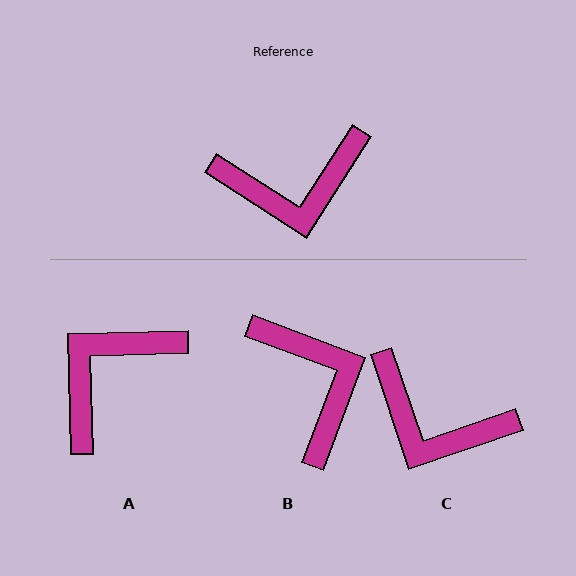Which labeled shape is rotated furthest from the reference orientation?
A, about 146 degrees away.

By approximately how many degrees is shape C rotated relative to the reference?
Approximately 39 degrees clockwise.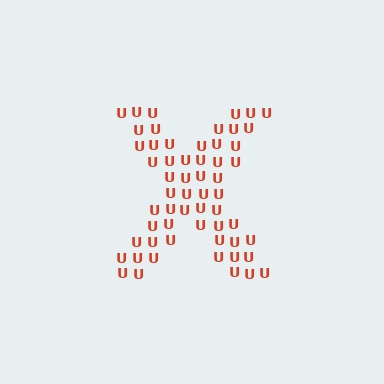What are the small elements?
The small elements are letter U's.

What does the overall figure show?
The overall figure shows the letter X.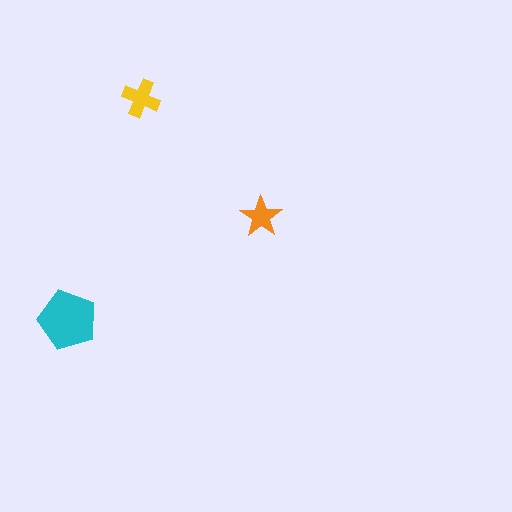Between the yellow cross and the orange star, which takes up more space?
The yellow cross.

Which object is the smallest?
The orange star.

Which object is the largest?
The cyan pentagon.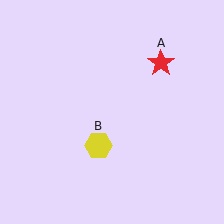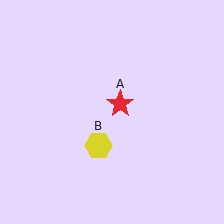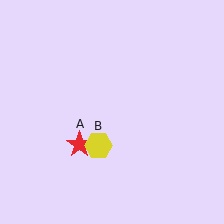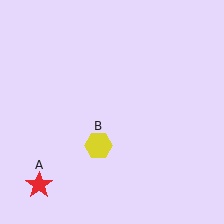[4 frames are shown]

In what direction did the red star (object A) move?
The red star (object A) moved down and to the left.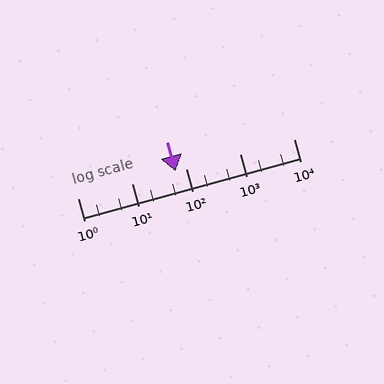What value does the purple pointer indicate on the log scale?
The pointer indicates approximately 66.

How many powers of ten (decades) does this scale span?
The scale spans 4 decades, from 1 to 10000.